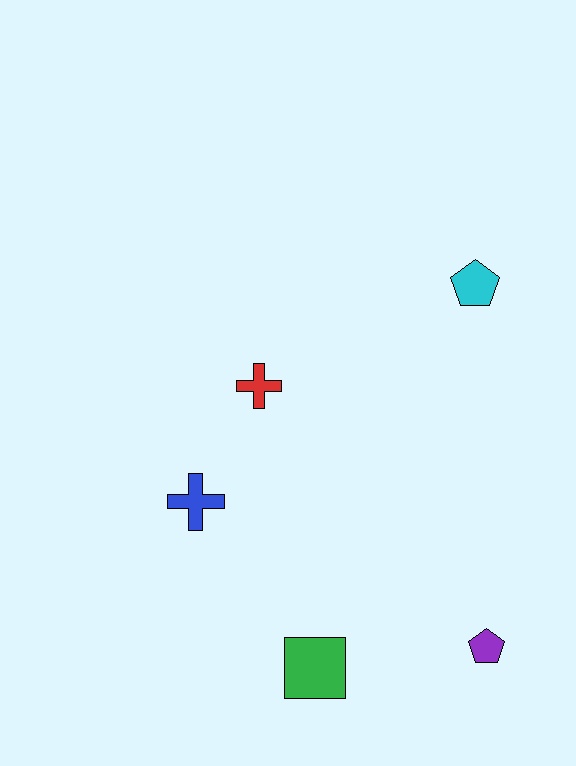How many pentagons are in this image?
There are 2 pentagons.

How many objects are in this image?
There are 5 objects.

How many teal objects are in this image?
There are no teal objects.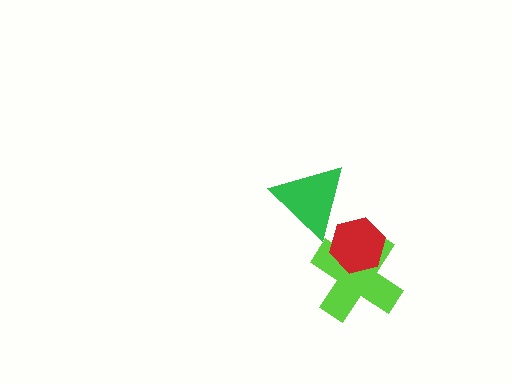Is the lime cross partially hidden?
Yes, it is partially covered by another shape.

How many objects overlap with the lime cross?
1 object overlaps with the lime cross.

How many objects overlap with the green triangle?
0 objects overlap with the green triangle.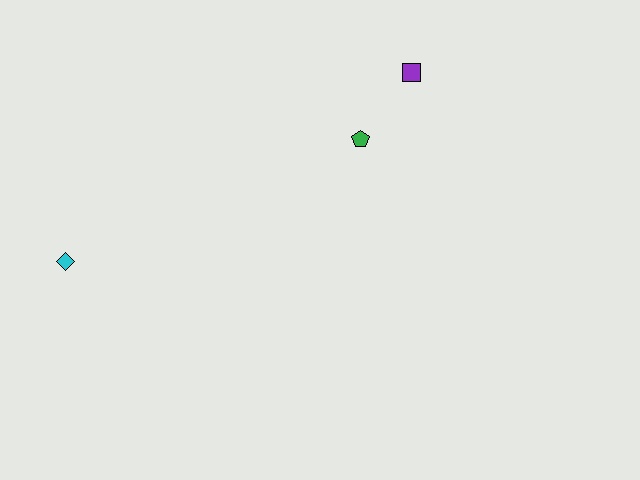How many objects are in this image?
There are 3 objects.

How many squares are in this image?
There is 1 square.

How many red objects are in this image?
There are no red objects.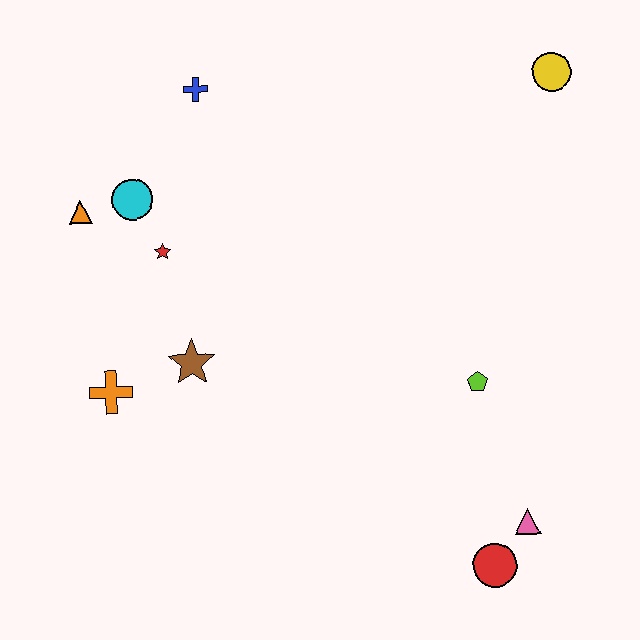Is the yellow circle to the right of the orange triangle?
Yes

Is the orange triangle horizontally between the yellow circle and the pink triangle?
No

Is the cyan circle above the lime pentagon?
Yes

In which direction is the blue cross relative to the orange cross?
The blue cross is above the orange cross.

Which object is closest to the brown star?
The orange cross is closest to the brown star.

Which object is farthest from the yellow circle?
The orange cross is farthest from the yellow circle.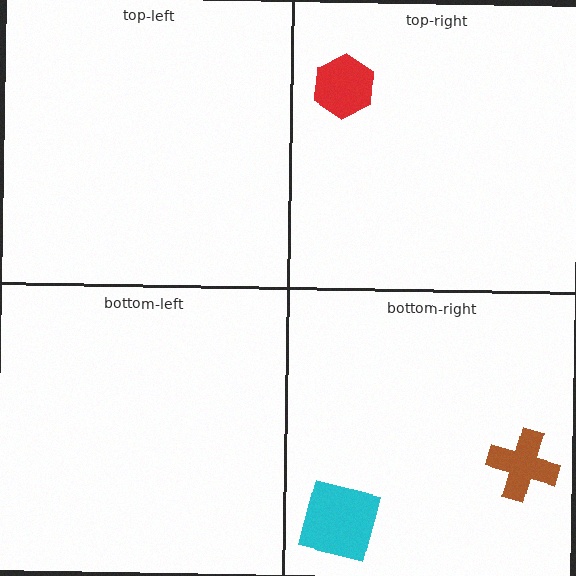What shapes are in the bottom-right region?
The cyan square, the brown cross.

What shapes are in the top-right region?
The red hexagon.